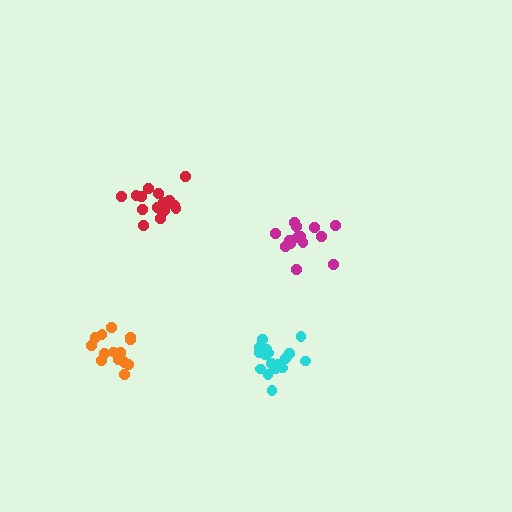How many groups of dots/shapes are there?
There are 4 groups.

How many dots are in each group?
Group 1: 17 dots, Group 2: 18 dots, Group 3: 15 dots, Group 4: 14 dots (64 total).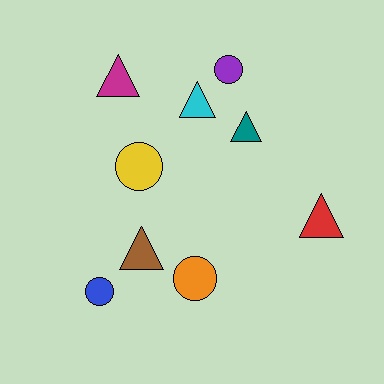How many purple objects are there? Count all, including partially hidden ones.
There is 1 purple object.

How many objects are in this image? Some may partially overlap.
There are 9 objects.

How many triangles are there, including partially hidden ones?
There are 5 triangles.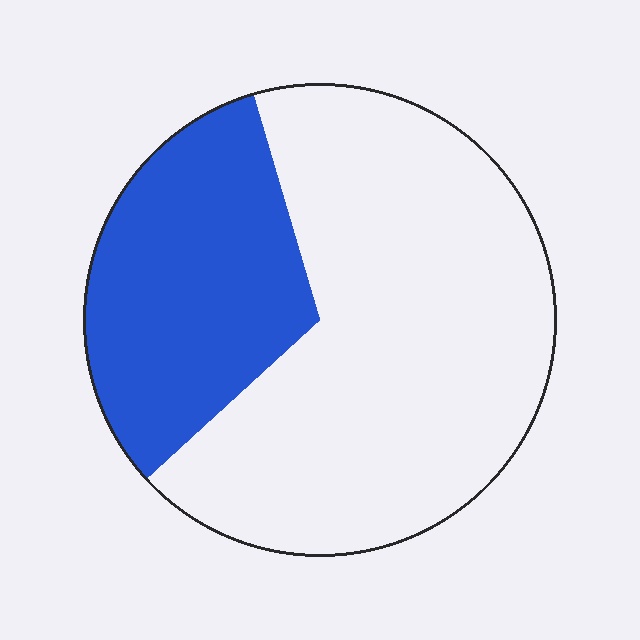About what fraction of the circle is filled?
About one third (1/3).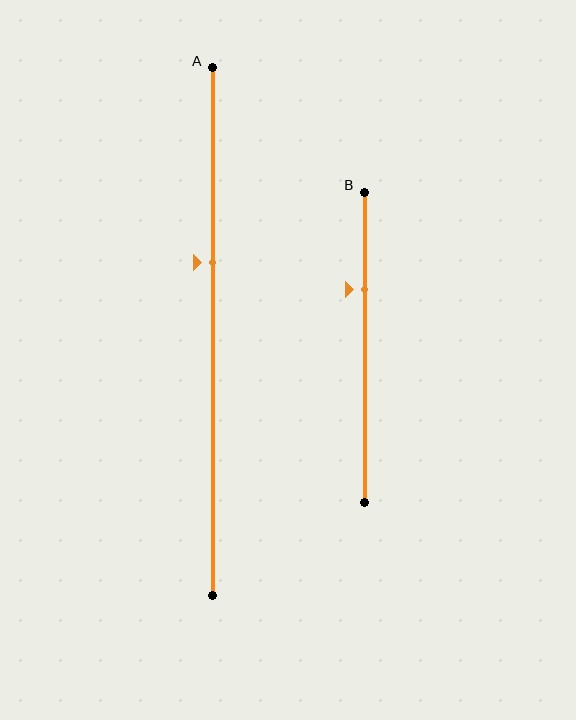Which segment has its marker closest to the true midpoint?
Segment A has its marker closest to the true midpoint.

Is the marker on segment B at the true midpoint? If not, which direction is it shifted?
No, the marker on segment B is shifted upward by about 19% of the segment length.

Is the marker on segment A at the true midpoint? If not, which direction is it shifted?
No, the marker on segment A is shifted upward by about 13% of the segment length.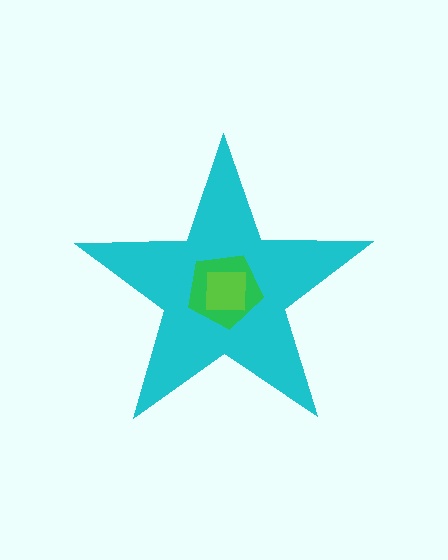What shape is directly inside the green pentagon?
The lime square.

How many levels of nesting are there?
3.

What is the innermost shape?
The lime square.